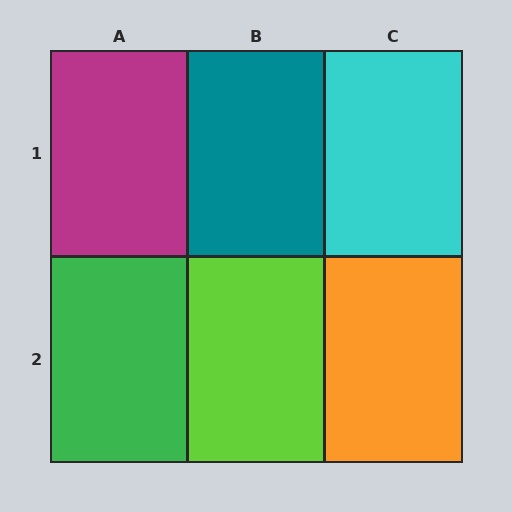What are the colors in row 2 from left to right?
Green, lime, orange.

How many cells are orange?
1 cell is orange.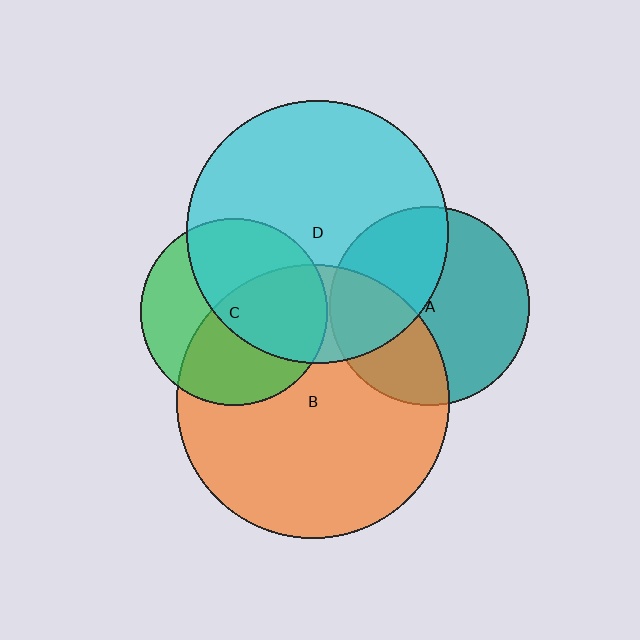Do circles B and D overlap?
Yes.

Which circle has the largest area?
Circle B (orange).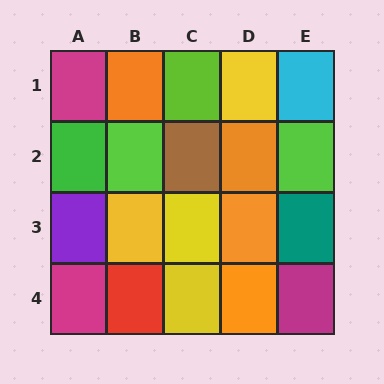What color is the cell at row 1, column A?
Magenta.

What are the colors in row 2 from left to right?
Green, lime, brown, orange, lime.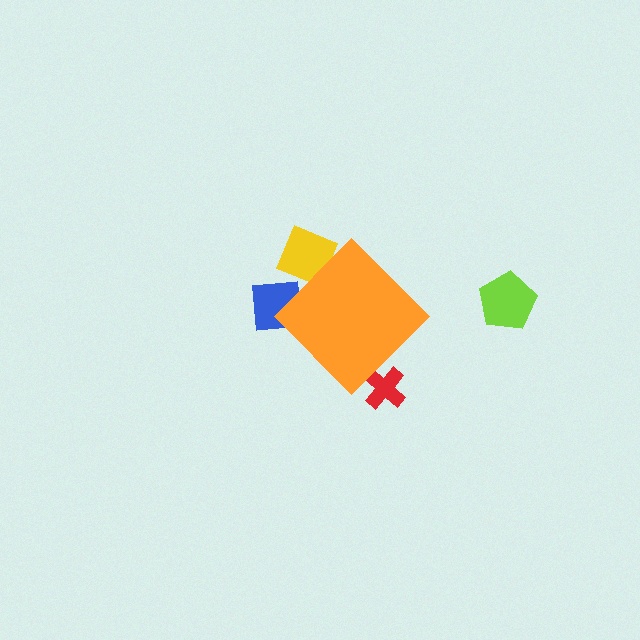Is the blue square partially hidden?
Yes, the blue square is partially hidden behind the orange diamond.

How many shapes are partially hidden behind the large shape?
3 shapes are partially hidden.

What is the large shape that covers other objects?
An orange diamond.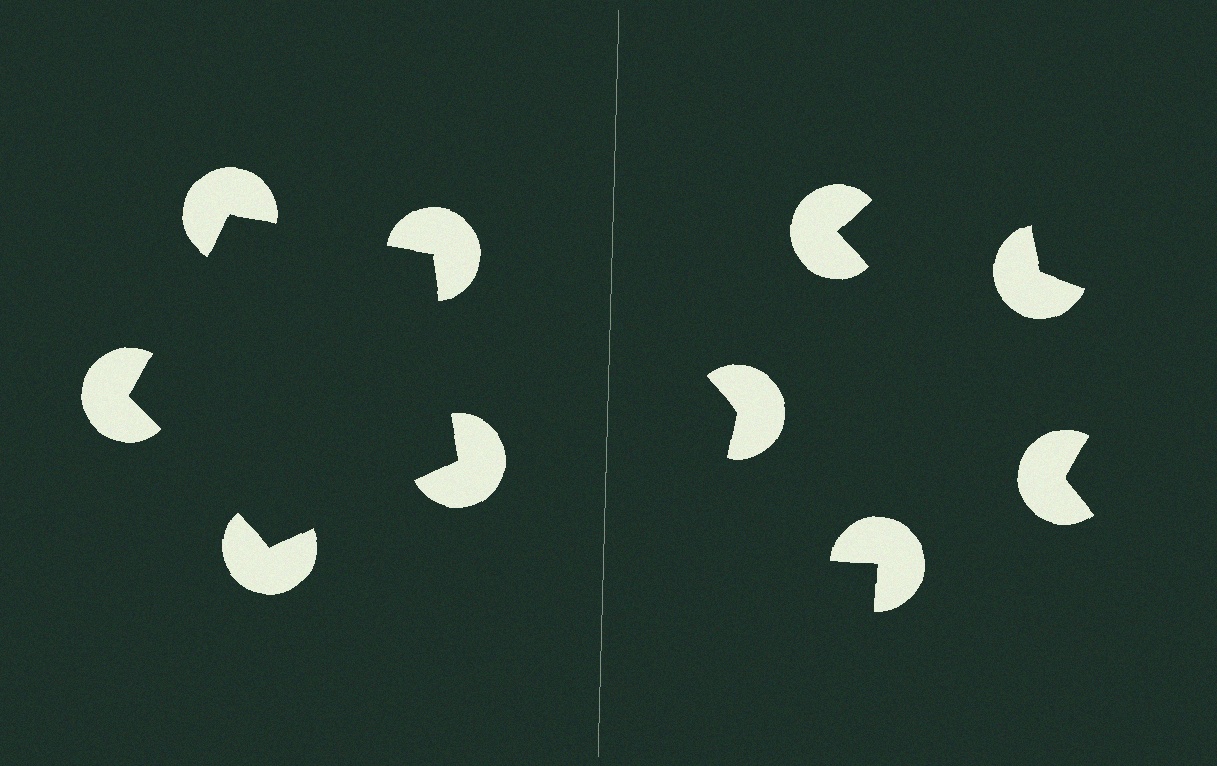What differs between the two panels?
The pac-man discs are positioned identically on both sides; only the wedge orientations differ. On the left they align to a pentagon; on the right they are misaligned.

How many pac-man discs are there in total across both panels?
10 — 5 on each side.